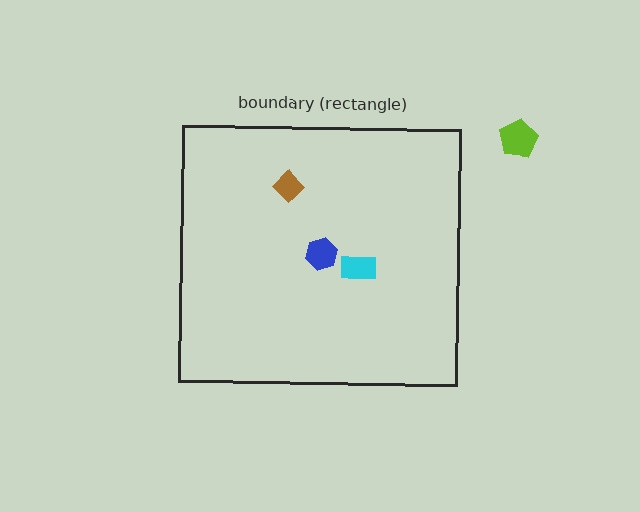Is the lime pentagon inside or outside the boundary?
Outside.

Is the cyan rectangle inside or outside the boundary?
Inside.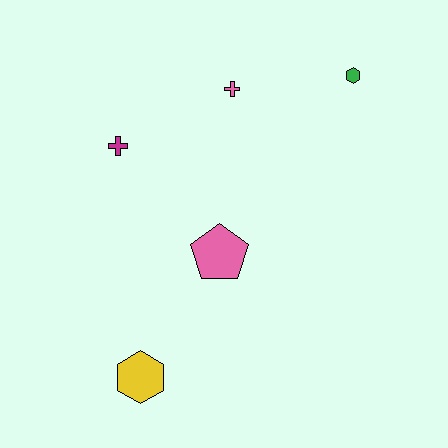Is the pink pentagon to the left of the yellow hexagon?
No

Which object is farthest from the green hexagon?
The yellow hexagon is farthest from the green hexagon.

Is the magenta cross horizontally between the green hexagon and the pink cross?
No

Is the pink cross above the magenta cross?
Yes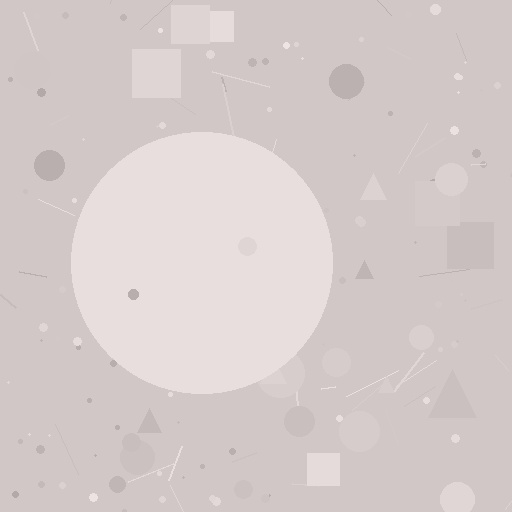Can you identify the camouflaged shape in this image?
The camouflaged shape is a circle.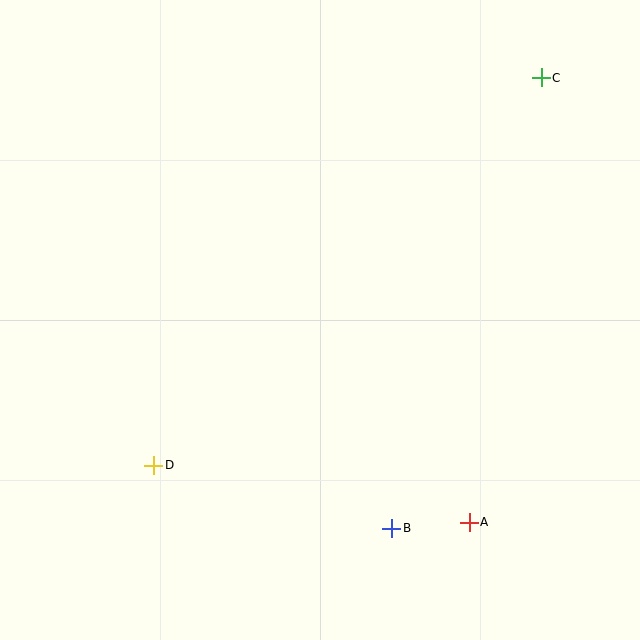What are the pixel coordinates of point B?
Point B is at (392, 528).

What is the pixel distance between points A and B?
The distance between A and B is 78 pixels.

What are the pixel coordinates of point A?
Point A is at (469, 522).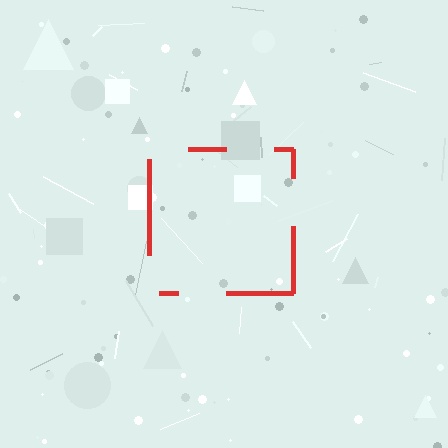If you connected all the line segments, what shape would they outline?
They would outline a square.